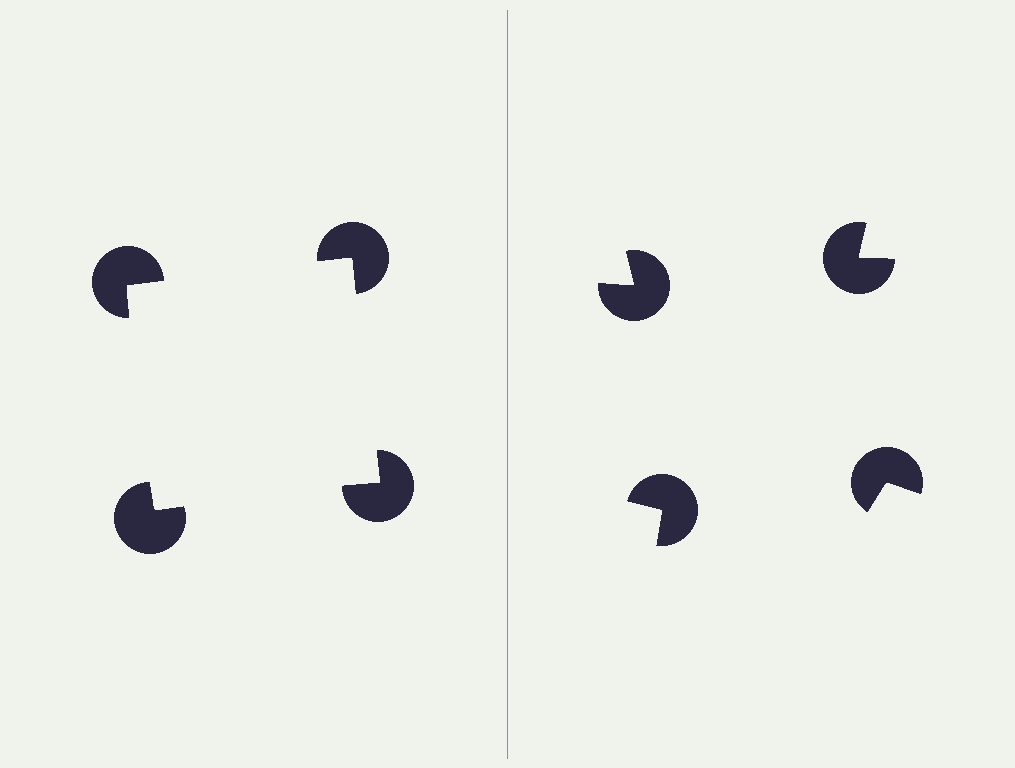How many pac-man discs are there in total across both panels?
8 — 4 on each side.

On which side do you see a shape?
An illusory square appears on the left side. On the right side the wedge cuts are rotated, so no coherent shape forms.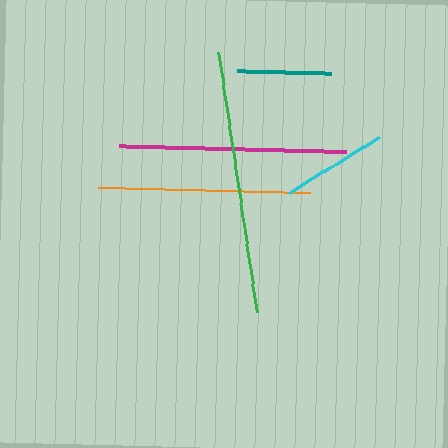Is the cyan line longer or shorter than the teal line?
The cyan line is longer than the teal line.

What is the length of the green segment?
The green segment is approximately 263 pixels long.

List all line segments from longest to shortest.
From longest to shortest: green, magenta, orange, cyan, teal.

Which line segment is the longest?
The green line is the longest at approximately 263 pixels.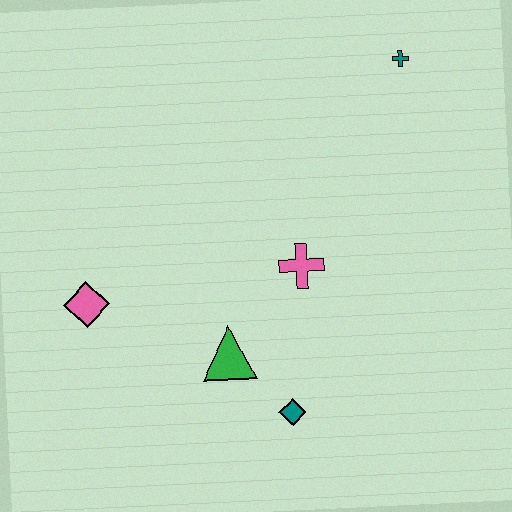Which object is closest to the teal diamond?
The green triangle is closest to the teal diamond.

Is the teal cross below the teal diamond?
No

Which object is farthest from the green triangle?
The teal cross is farthest from the green triangle.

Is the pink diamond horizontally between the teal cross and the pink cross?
No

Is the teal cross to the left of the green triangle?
No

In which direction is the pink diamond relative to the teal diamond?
The pink diamond is to the left of the teal diamond.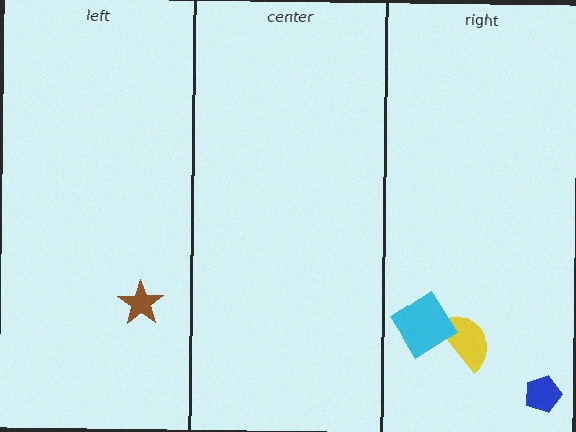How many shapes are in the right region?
3.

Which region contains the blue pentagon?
The right region.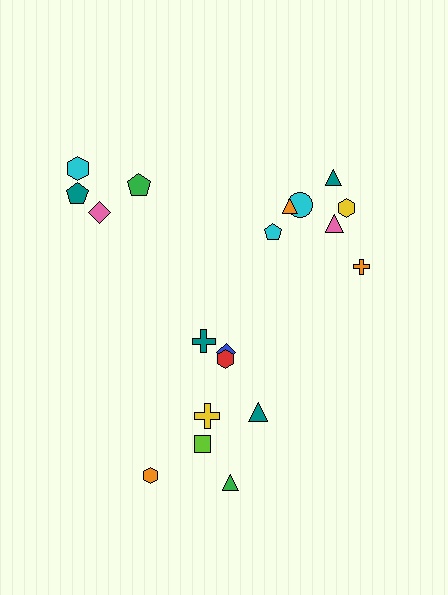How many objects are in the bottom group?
There are 8 objects.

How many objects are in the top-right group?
There are 7 objects.